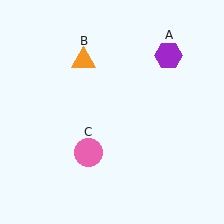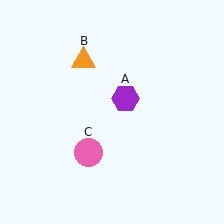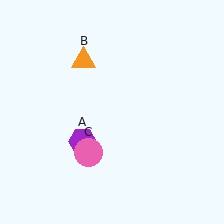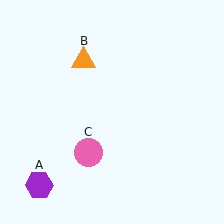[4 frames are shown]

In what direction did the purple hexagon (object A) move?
The purple hexagon (object A) moved down and to the left.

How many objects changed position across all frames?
1 object changed position: purple hexagon (object A).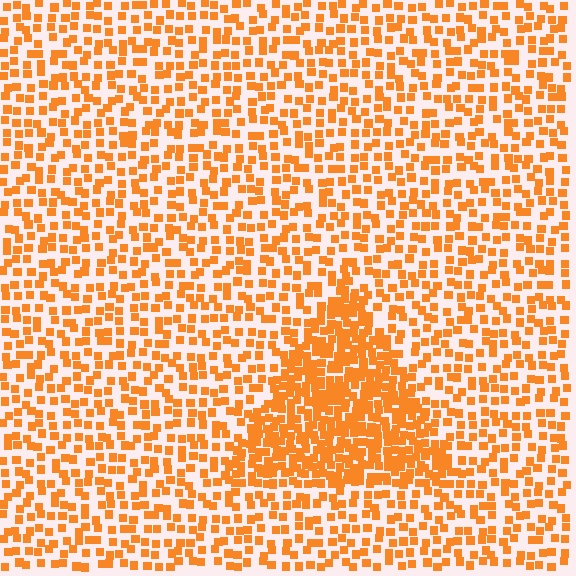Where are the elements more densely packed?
The elements are more densely packed inside the triangle boundary.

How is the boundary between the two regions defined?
The boundary is defined by a change in element density (approximately 2.1x ratio). All elements are the same color, size, and shape.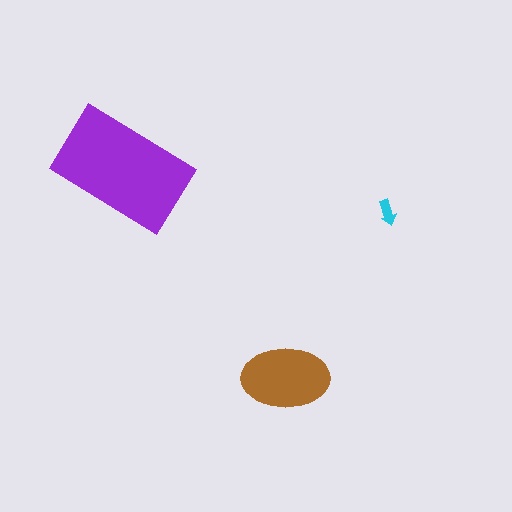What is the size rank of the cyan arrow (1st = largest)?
3rd.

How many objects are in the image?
There are 3 objects in the image.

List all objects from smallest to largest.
The cyan arrow, the brown ellipse, the purple rectangle.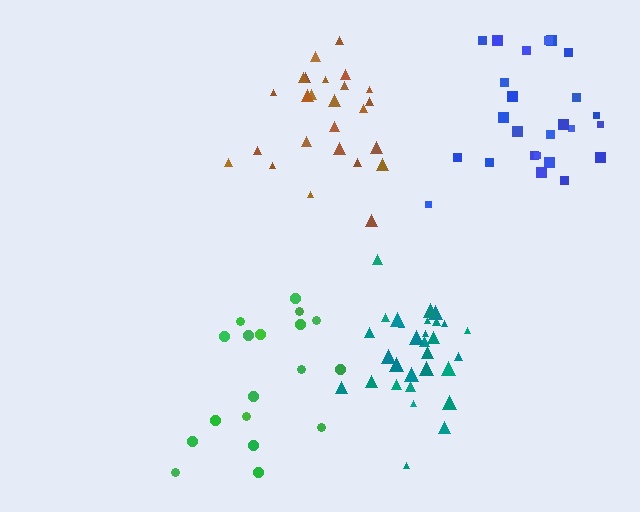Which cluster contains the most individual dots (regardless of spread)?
Teal (30).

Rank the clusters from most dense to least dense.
teal, brown, blue, green.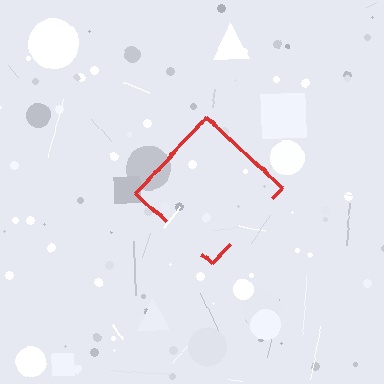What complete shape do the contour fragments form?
The contour fragments form a diamond.